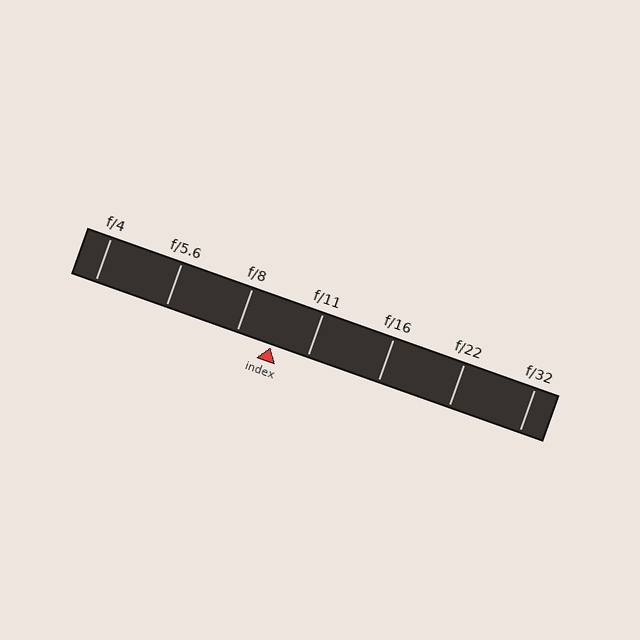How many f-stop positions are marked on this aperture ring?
There are 7 f-stop positions marked.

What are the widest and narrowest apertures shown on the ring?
The widest aperture shown is f/4 and the narrowest is f/32.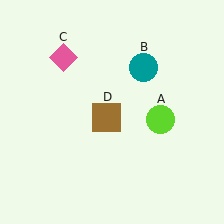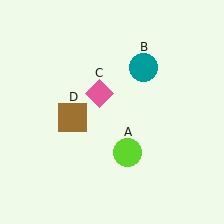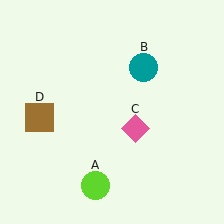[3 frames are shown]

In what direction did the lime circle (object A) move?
The lime circle (object A) moved down and to the left.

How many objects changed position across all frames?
3 objects changed position: lime circle (object A), pink diamond (object C), brown square (object D).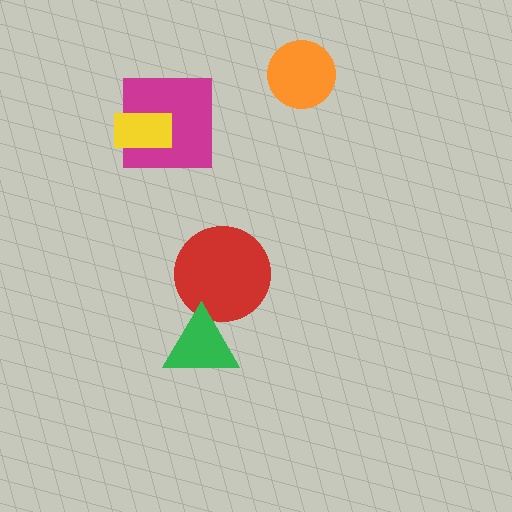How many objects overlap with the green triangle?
1 object overlaps with the green triangle.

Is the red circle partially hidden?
Yes, it is partially covered by another shape.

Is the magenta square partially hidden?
Yes, it is partially covered by another shape.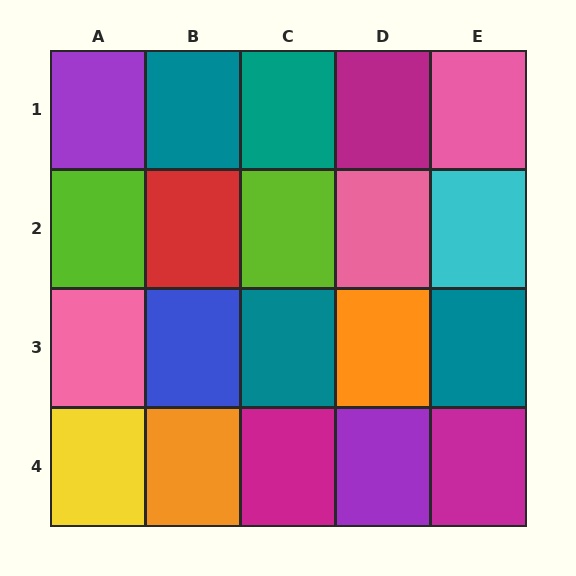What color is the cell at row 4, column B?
Orange.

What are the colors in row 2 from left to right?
Lime, red, lime, pink, cyan.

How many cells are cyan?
1 cell is cyan.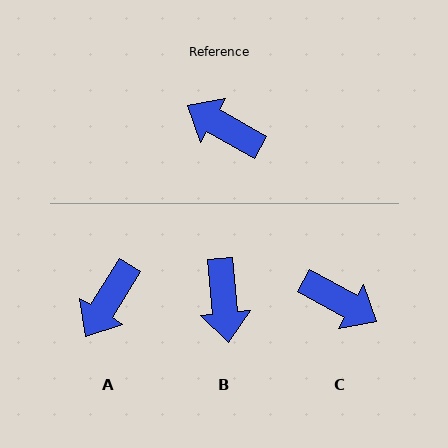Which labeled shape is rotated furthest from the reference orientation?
C, about 180 degrees away.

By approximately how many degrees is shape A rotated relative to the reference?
Approximately 88 degrees counter-clockwise.